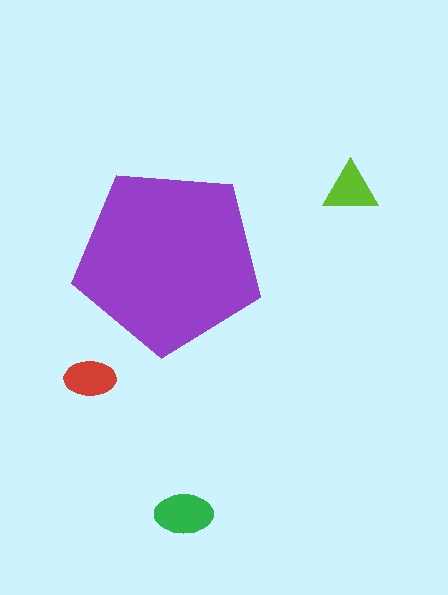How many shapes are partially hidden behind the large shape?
0 shapes are partially hidden.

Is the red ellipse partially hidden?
No, the red ellipse is fully visible.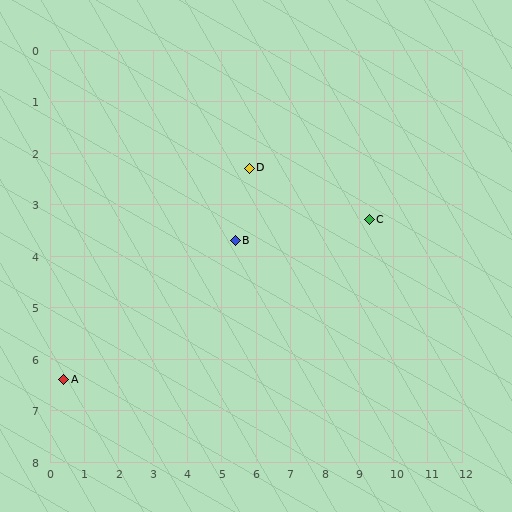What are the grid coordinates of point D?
Point D is at approximately (5.8, 2.3).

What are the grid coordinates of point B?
Point B is at approximately (5.4, 3.7).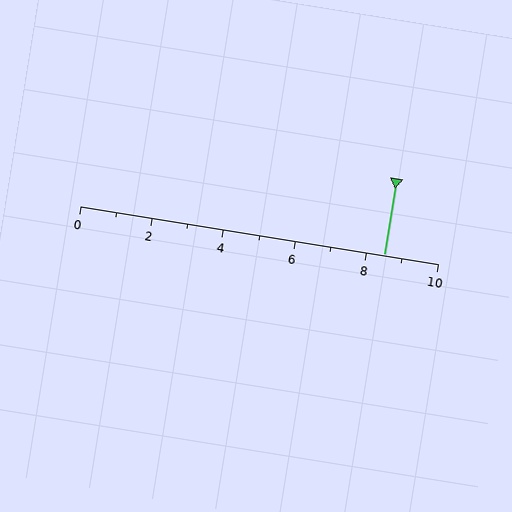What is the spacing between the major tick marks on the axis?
The major ticks are spaced 2 apart.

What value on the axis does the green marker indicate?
The marker indicates approximately 8.5.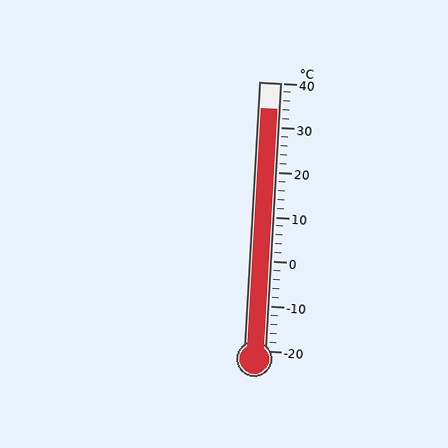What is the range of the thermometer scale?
The thermometer scale ranges from -20°C to 40°C.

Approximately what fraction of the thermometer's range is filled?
The thermometer is filled to approximately 90% of its range.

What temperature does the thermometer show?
The thermometer shows approximately 34°C.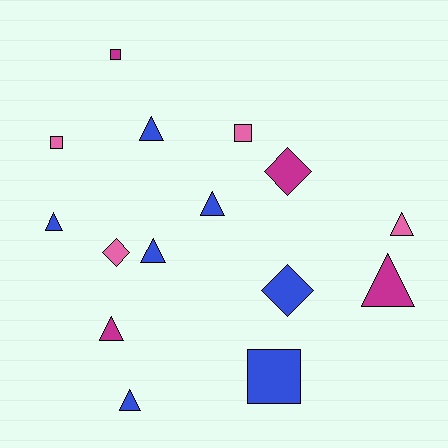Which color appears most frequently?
Blue, with 7 objects.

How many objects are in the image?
There are 15 objects.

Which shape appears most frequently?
Triangle, with 8 objects.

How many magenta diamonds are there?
There is 1 magenta diamond.